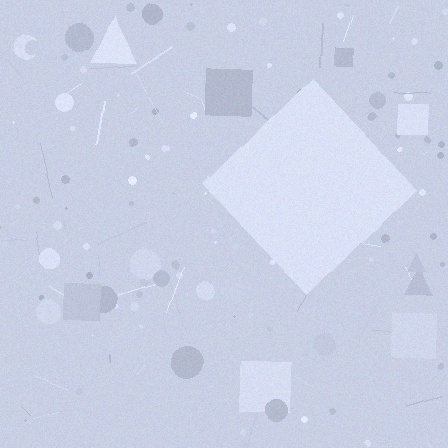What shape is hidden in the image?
A diamond is hidden in the image.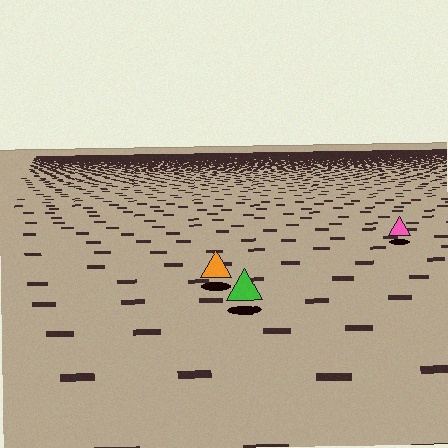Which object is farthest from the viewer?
The pink triangle is farthest from the viewer. It appears smaller and the ground texture around it is denser.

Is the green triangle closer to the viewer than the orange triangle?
Yes. The green triangle is closer — you can tell from the texture gradient: the ground texture is coarser near it.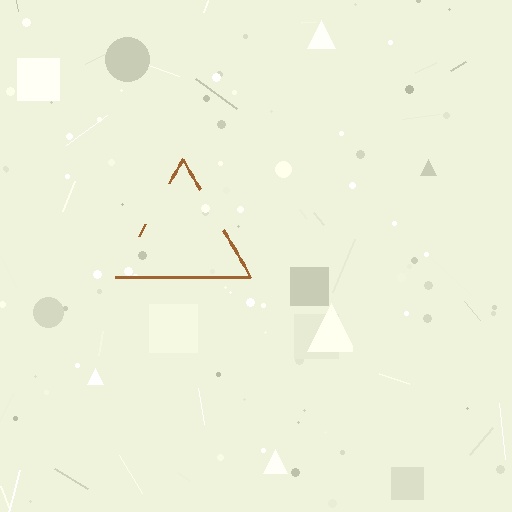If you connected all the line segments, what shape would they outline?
They would outline a triangle.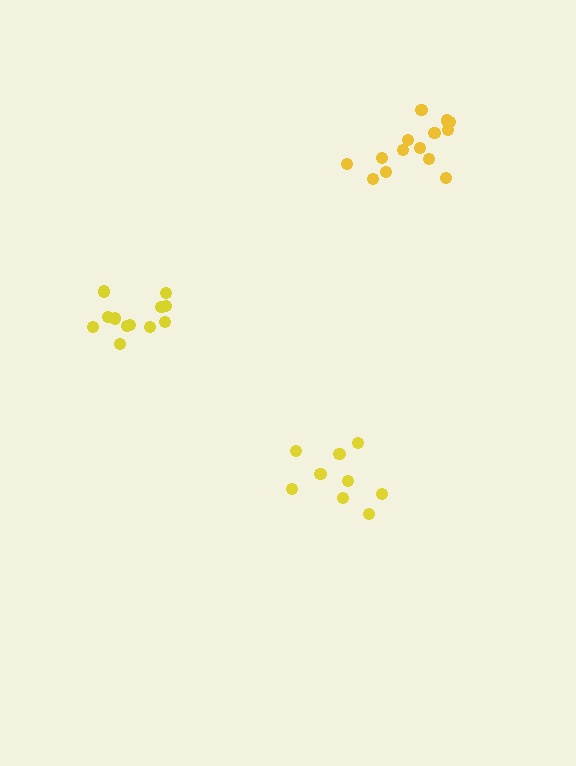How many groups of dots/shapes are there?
There are 3 groups.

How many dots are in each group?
Group 1: 9 dots, Group 2: 12 dots, Group 3: 14 dots (35 total).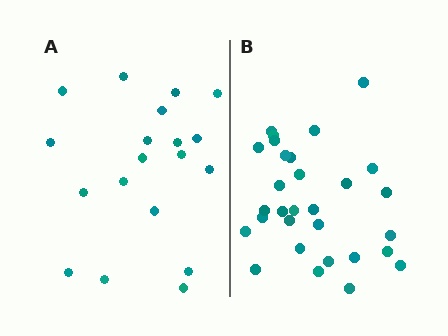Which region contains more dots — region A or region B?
Region B (the right region) has more dots.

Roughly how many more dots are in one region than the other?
Region B has roughly 12 or so more dots than region A.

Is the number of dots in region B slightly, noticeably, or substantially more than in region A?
Region B has substantially more. The ratio is roughly 1.6 to 1.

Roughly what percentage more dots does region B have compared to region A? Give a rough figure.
About 60% more.